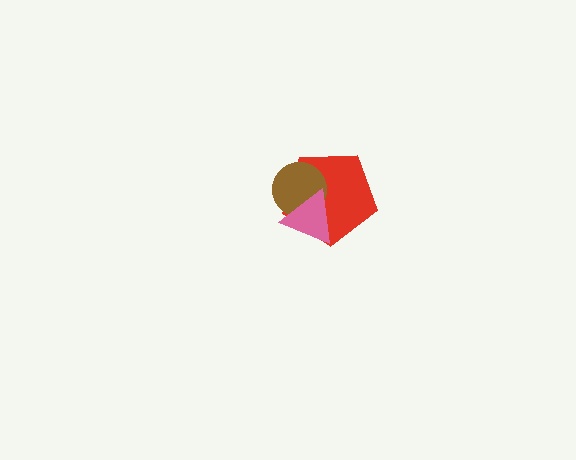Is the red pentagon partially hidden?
Yes, it is partially covered by another shape.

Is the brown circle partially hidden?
Yes, it is partially covered by another shape.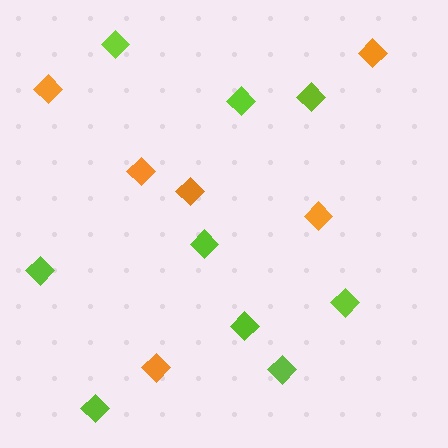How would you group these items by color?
There are 2 groups: one group of orange diamonds (6) and one group of lime diamonds (9).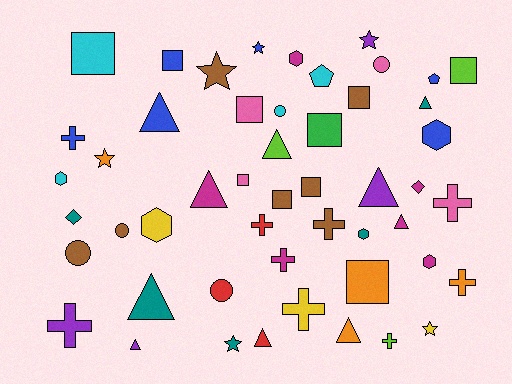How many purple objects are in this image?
There are 4 purple objects.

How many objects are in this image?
There are 50 objects.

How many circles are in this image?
There are 5 circles.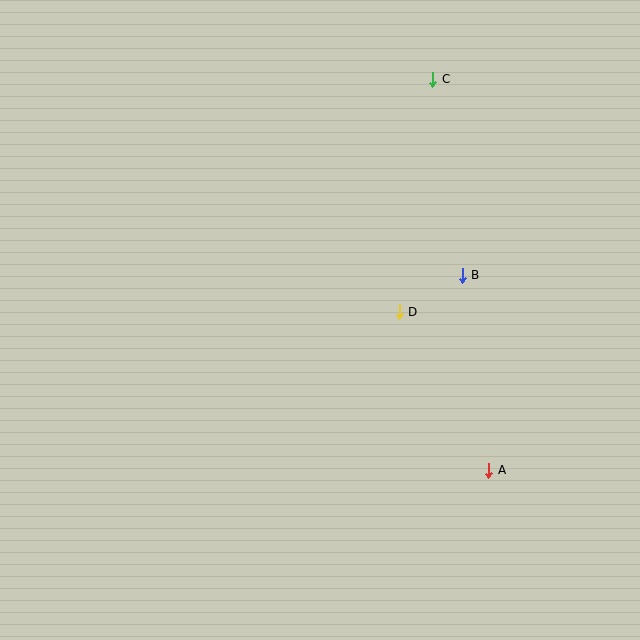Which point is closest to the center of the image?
Point D at (399, 312) is closest to the center.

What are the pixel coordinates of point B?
Point B is at (462, 275).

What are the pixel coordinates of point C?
Point C is at (433, 79).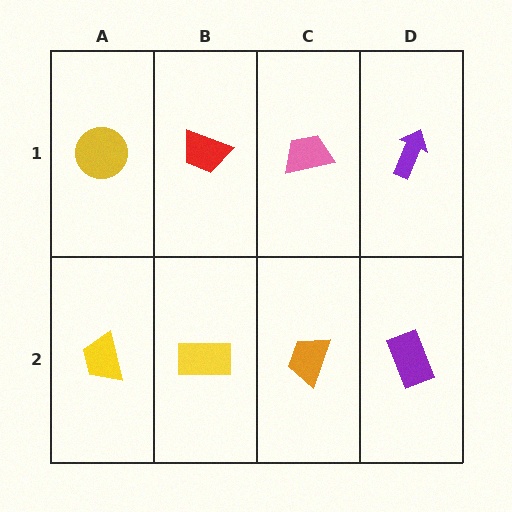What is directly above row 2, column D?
A purple arrow.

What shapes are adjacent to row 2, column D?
A purple arrow (row 1, column D), an orange trapezoid (row 2, column C).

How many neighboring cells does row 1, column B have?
3.